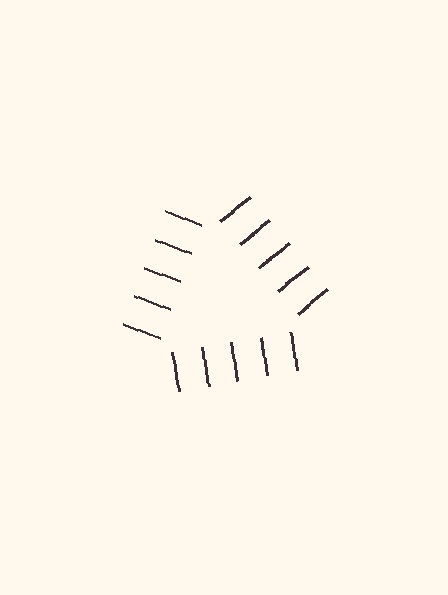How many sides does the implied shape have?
3 sides — the line-ends trace a triangle.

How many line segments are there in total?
15 — 5 along each of the 3 edges.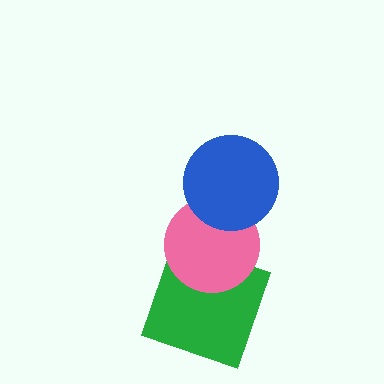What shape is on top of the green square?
The pink circle is on top of the green square.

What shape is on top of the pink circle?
The blue circle is on top of the pink circle.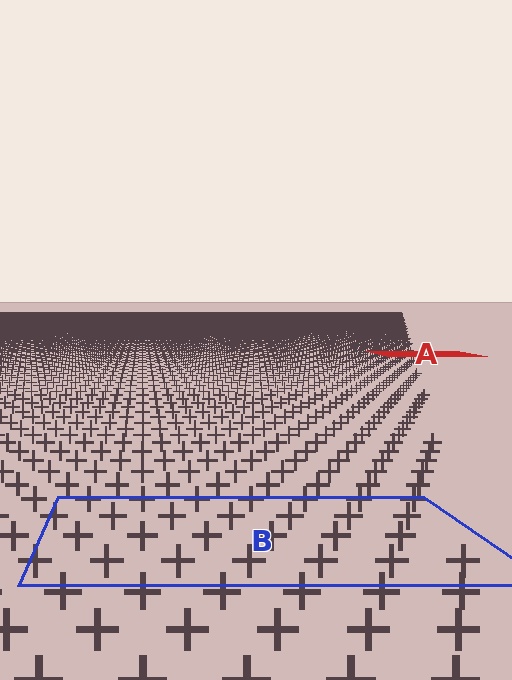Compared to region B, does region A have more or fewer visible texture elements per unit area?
Region A has more texture elements per unit area — they are packed more densely because it is farther away.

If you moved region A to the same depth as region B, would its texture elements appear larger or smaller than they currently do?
They would appear larger. At a closer depth, the same texture elements are projected at a bigger on-screen size.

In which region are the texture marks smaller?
The texture marks are smaller in region A, because it is farther away.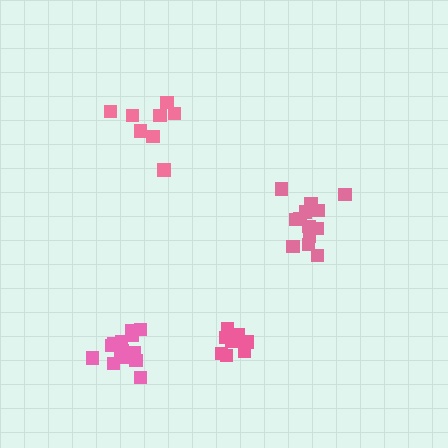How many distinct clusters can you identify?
There are 4 distinct clusters.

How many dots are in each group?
Group 1: 9 dots, Group 2: 14 dots, Group 3: 14 dots, Group 4: 8 dots (45 total).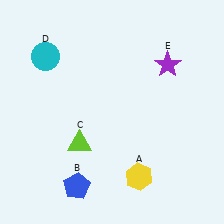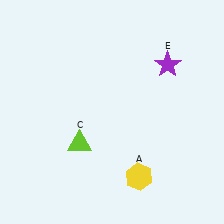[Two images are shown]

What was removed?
The blue pentagon (B), the cyan circle (D) were removed in Image 2.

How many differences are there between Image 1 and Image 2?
There are 2 differences between the two images.